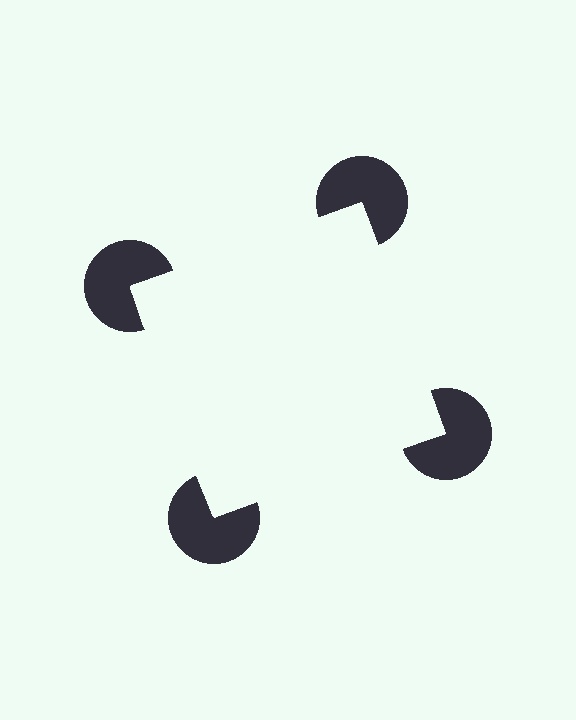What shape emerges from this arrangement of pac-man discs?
An illusory square — its edges are inferred from the aligned wedge cuts in the pac-man discs, not physically drawn.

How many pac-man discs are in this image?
There are 4 — one at each vertex of the illusory square.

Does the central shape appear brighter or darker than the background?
It typically appears slightly brighter than the background, even though no actual brightness change is drawn.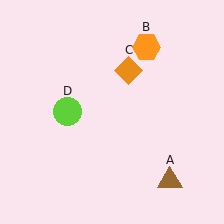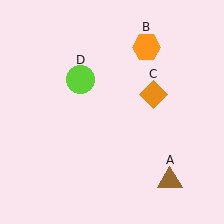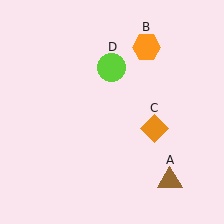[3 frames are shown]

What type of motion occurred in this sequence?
The orange diamond (object C), lime circle (object D) rotated clockwise around the center of the scene.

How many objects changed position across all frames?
2 objects changed position: orange diamond (object C), lime circle (object D).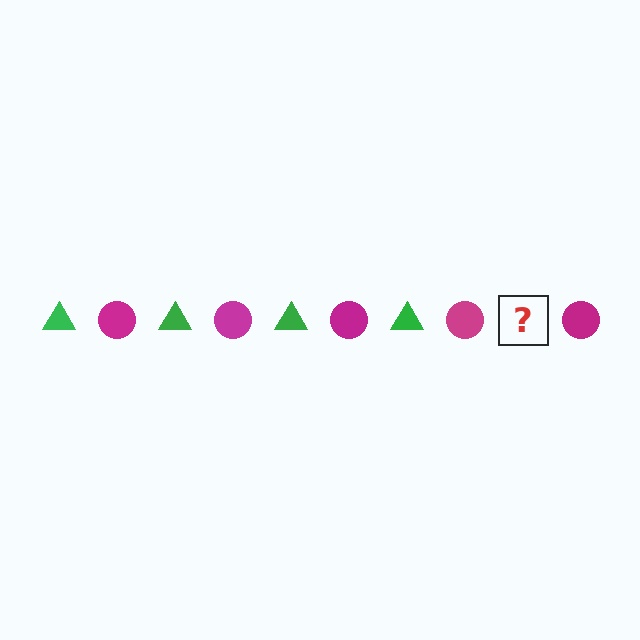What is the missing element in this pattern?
The missing element is a green triangle.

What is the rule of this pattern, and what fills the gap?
The rule is that the pattern alternates between green triangle and magenta circle. The gap should be filled with a green triangle.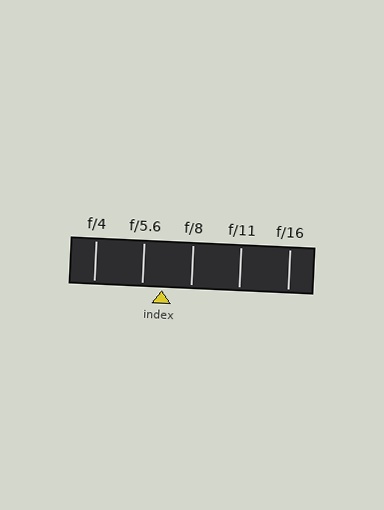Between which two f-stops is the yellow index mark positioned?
The index mark is between f/5.6 and f/8.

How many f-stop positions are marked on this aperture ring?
There are 5 f-stop positions marked.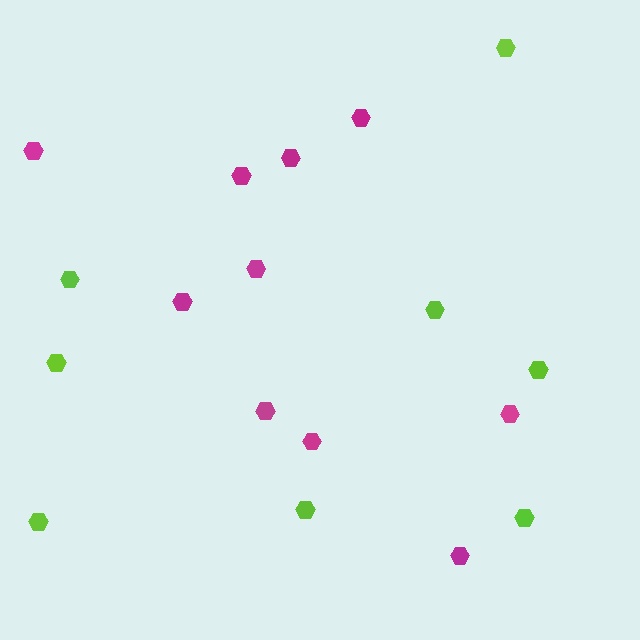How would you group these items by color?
There are 2 groups: one group of magenta hexagons (10) and one group of lime hexagons (8).